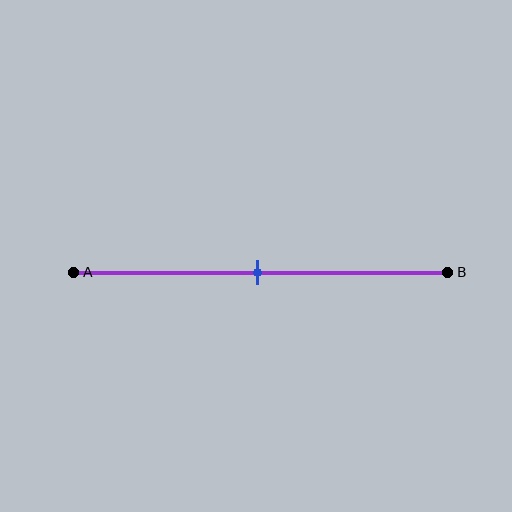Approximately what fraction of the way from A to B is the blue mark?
The blue mark is approximately 50% of the way from A to B.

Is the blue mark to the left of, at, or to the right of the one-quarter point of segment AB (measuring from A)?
The blue mark is to the right of the one-quarter point of segment AB.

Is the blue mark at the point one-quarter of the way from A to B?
No, the mark is at about 50% from A, not at the 25% one-quarter point.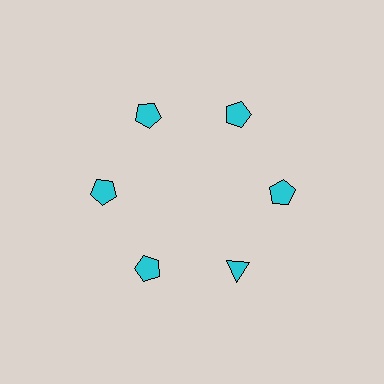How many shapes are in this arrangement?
There are 6 shapes arranged in a ring pattern.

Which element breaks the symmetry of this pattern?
The cyan triangle at roughly the 5 o'clock position breaks the symmetry. All other shapes are cyan pentagons.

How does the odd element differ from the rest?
It has a different shape: triangle instead of pentagon.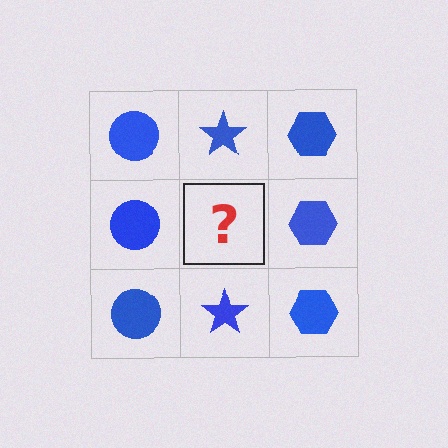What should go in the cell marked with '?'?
The missing cell should contain a blue star.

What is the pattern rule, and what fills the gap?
The rule is that each column has a consistent shape. The gap should be filled with a blue star.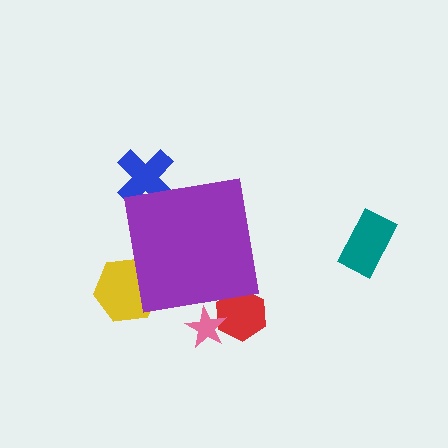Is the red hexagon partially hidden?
Yes, the red hexagon is partially hidden behind the purple square.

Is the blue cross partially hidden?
Yes, the blue cross is partially hidden behind the purple square.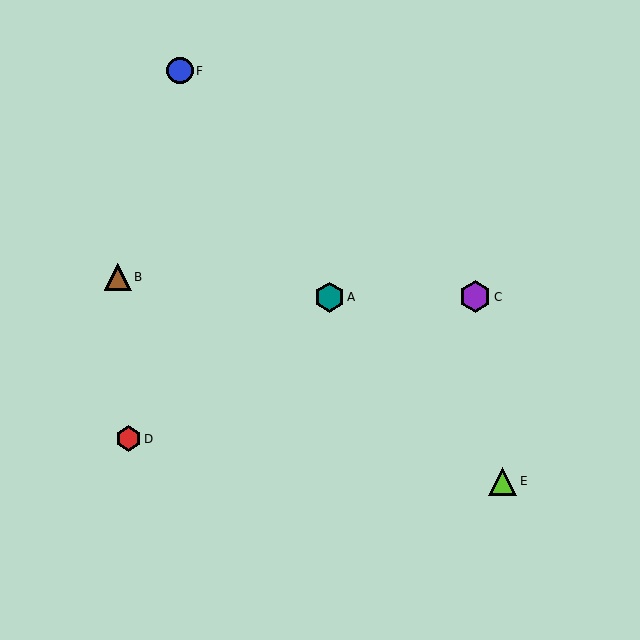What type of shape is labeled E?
Shape E is a lime triangle.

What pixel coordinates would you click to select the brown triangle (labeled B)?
Click at (118, 277) to select the brown triangle B.